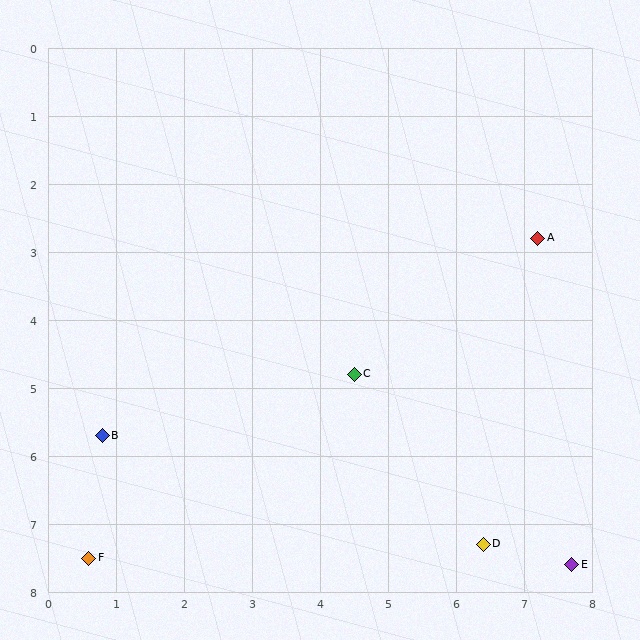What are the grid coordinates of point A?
Point A is at approximately (7.2, 2.8).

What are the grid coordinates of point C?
Point C is at approximately (4.5, 4.8).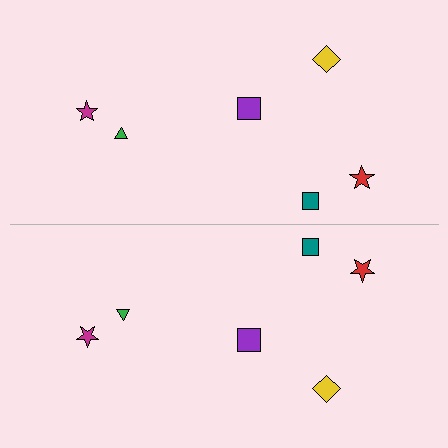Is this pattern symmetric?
Yes, this pattern has bilateral (reflection) symmetry.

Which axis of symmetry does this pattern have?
The pattern has a horizontal axis of symmetry running through the center of the image.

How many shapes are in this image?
There are 12 shapes in this image.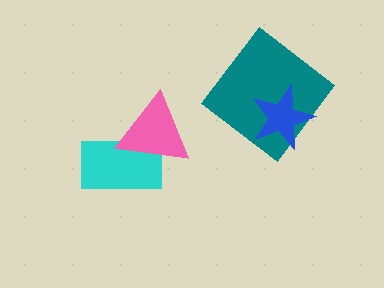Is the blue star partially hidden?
No, no other shape covers it.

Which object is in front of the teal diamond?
The blue star is in front of the teal diamond.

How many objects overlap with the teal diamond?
1 object overlaps with the teal diamond.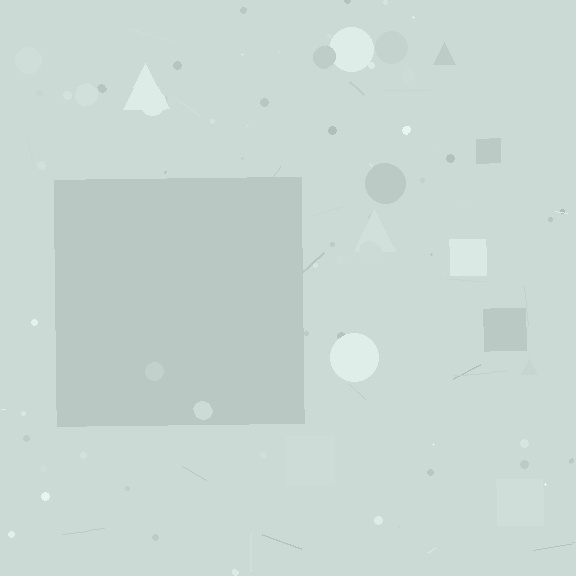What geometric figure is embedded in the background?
A square is embedded in the background.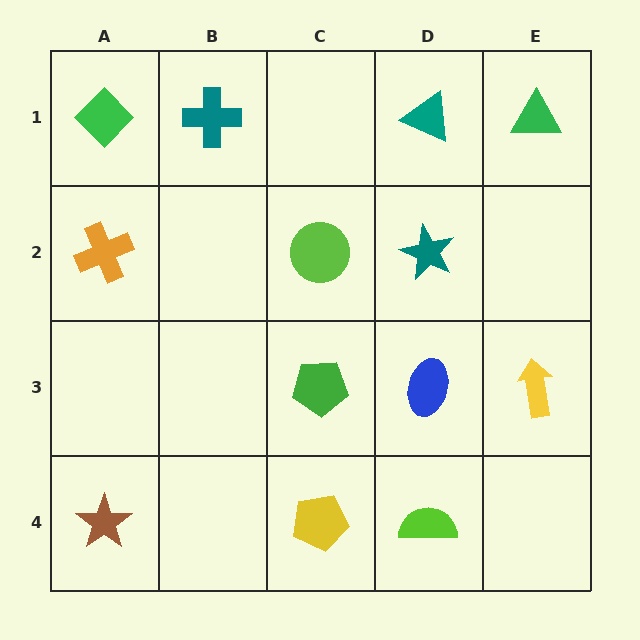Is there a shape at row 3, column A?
No, that cell is empty.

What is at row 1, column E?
A green triangle.